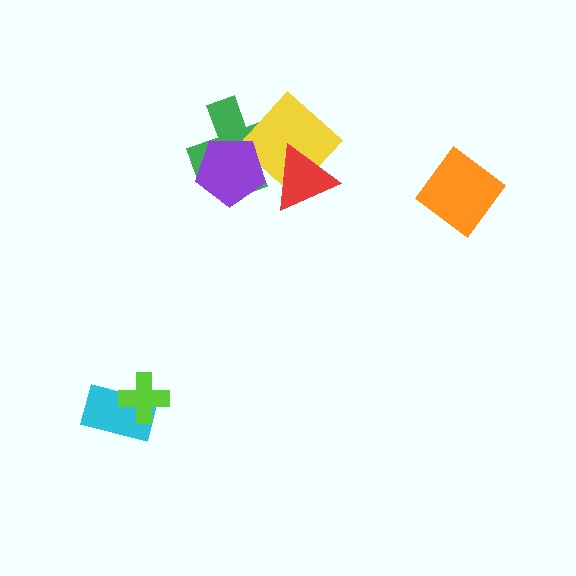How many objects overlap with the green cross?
3 objects overlap with the green cross.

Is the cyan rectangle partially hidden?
Yes, it is partially covered by another shape.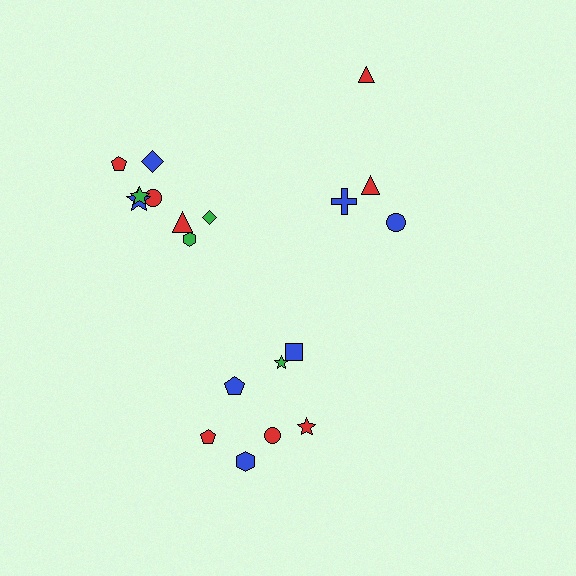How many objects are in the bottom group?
There are 7 objects.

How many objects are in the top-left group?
There are 8 objects.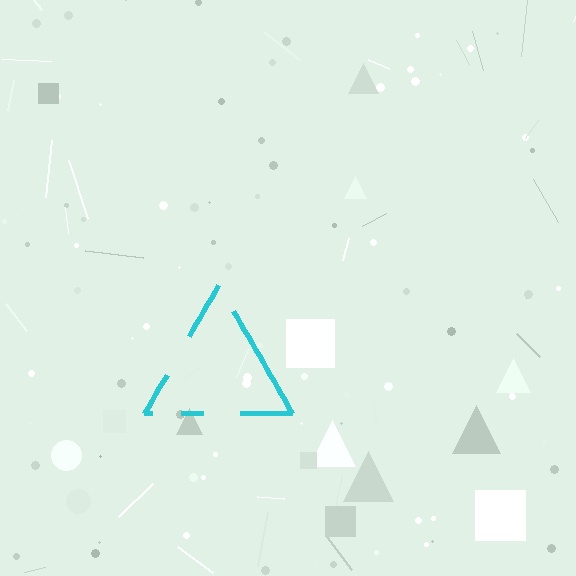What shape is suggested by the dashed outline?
The dashed outline suggests a triangle.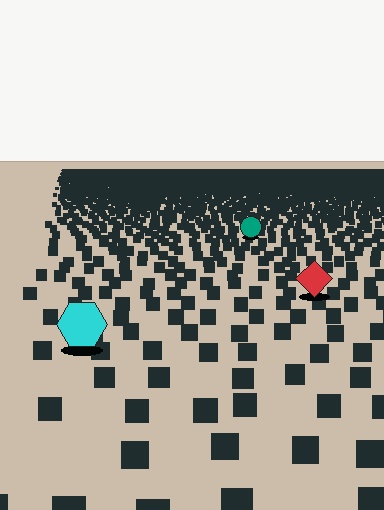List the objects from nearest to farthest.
From nearest to farthest: the cyan hexagon, the red diamond, the teal circle.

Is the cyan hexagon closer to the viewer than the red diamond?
Yes. The cyan hexagon is closer — you can tell from the texture gradient: the ground texture is coarser near it.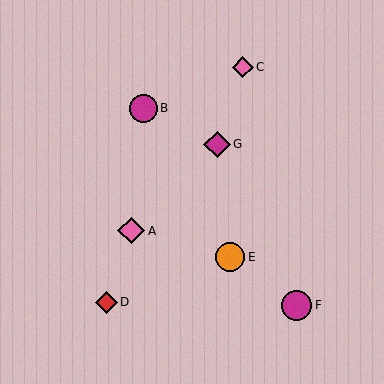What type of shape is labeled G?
Shape G is a magenta diamond.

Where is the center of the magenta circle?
The center of the magenta circle is at (143, 108).